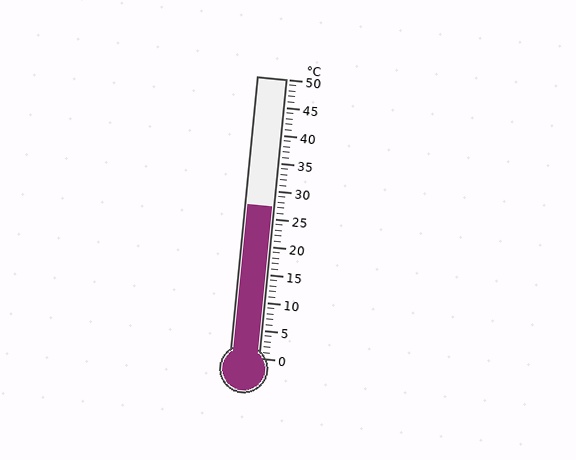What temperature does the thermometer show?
The thermometer shows approximately 27°C.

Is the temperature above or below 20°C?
The temperature is above 20°C.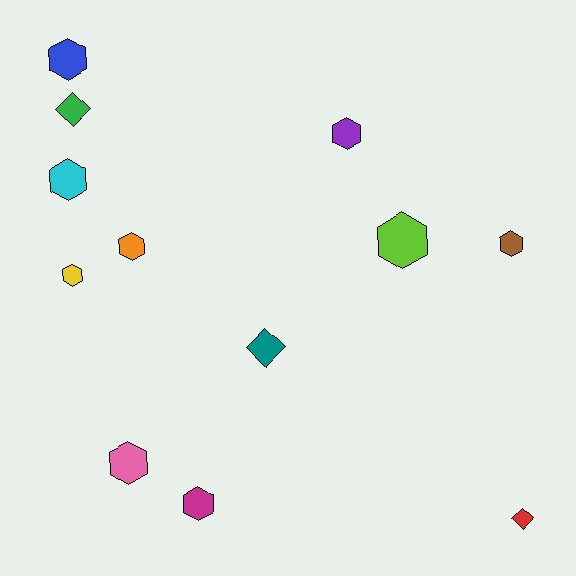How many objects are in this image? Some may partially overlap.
There are 12 objects.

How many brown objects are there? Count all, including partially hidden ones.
There is 1 brown object.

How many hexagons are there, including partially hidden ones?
There are 9 hexagons.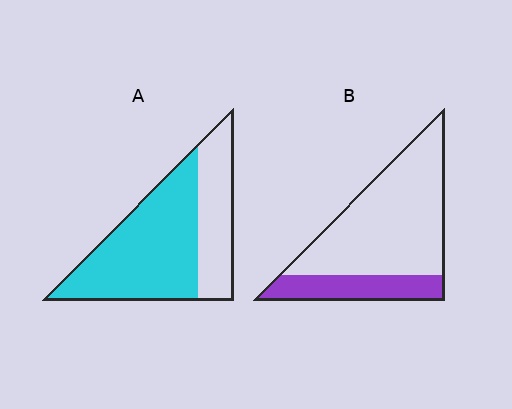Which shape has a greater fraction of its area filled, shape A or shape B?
Shape A.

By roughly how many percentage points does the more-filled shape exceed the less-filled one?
By roughly 40 percentage points (A over B).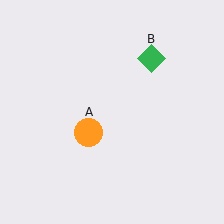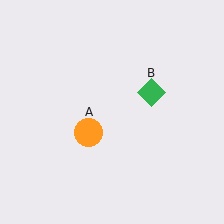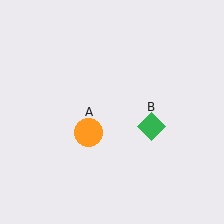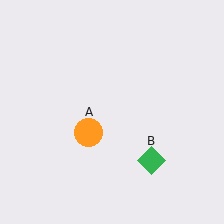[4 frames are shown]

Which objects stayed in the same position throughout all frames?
Orange circle (object A) remained stationary.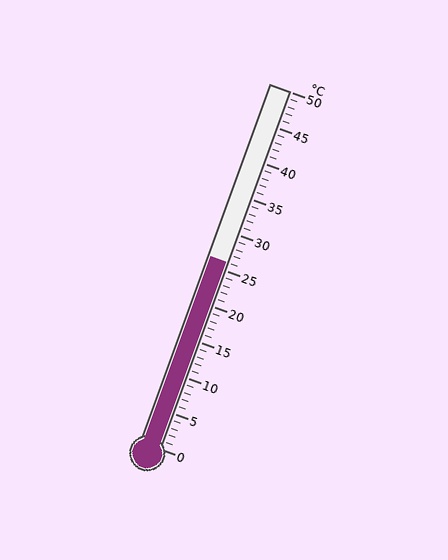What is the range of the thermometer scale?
The thermometer scale ranges from 0°C to 50°C.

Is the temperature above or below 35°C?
The temperature is below 35°C.